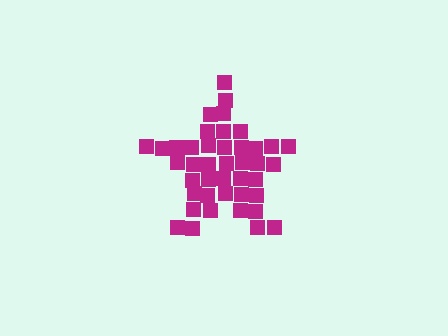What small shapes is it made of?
It is made of small squares.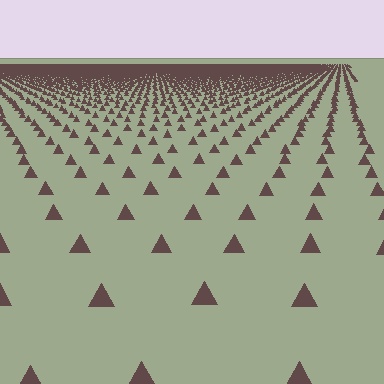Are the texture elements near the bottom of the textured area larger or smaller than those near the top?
Larger. Near the bottom, elements are closer to the viewer and appear at a bigger on-screen size.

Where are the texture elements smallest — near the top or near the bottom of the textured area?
Near the top.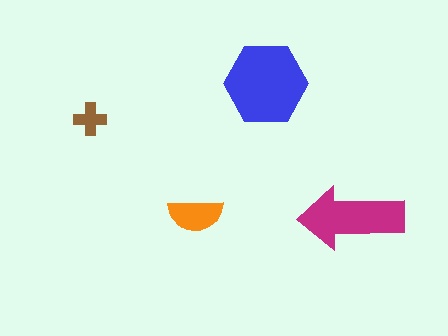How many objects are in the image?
There are 4 objects in the image.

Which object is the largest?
The blue hexagon.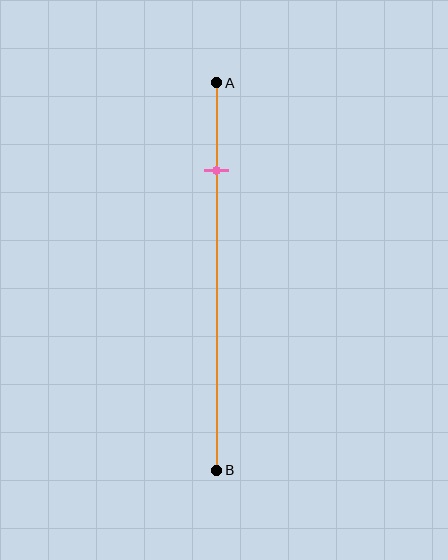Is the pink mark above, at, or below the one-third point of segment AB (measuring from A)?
The pink mark is above the one-third point of segment AB.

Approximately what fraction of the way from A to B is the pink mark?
The pink mark is approximately 25% of the way from A to B.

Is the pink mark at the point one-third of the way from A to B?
No, the mark is at about 25% from A, not at the 33% one-third point.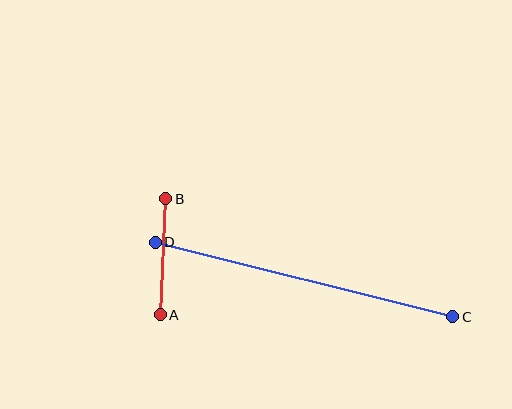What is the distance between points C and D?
The distance is approximately 307 pixels.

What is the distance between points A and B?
The distance is approximately 116 pixels.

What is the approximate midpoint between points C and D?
The midpoint is at approximately (304, 280) pixels.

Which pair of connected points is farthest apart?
Points C and D are farthest apart.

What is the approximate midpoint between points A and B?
The midpoint is at approximately (163, 257) pixels.